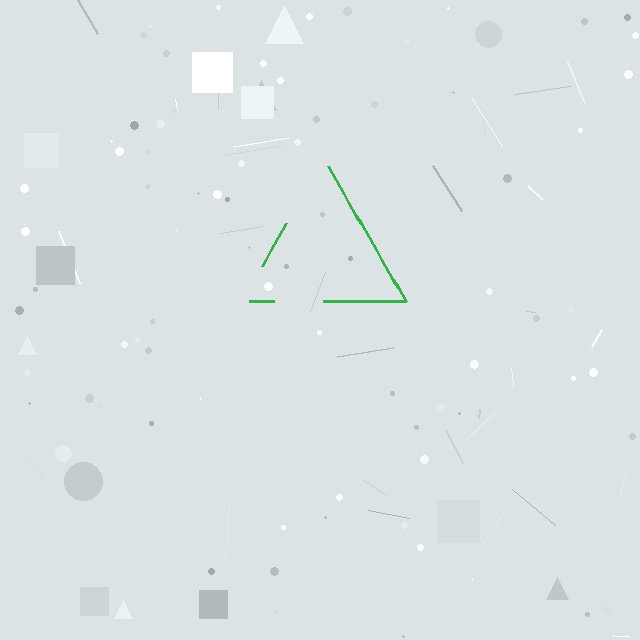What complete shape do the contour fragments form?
The contour fragments form a triangle.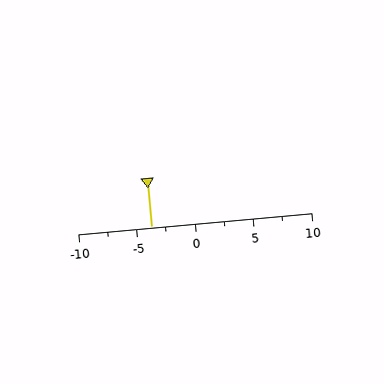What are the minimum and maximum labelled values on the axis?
The axis runs from -10 to 10.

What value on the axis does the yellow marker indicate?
The marker indicates approximately -3.8.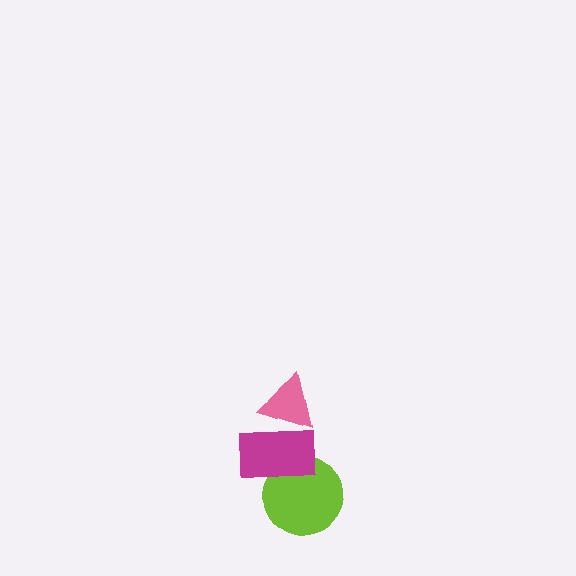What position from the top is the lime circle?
The lime circle is 3rd from the top.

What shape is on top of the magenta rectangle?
The pink triangle is on top of the magenta rectangle.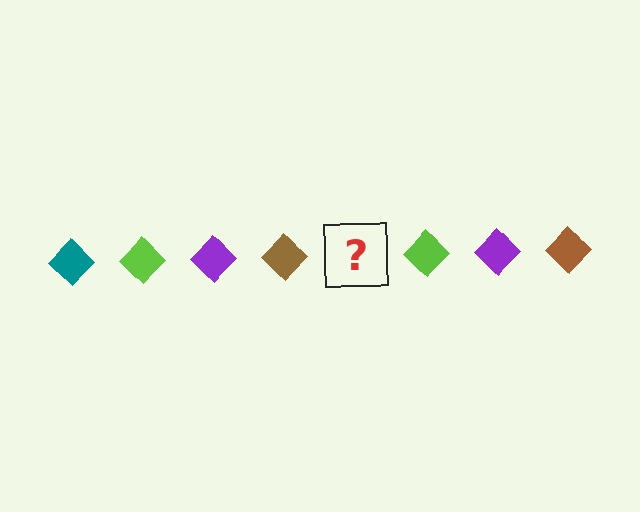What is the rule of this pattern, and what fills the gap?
The rule is that the pattern cycles through teal, lime, purple, brown diamonds. The gap should be filled with a teal diamond.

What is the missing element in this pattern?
The missing element is a teal diamond.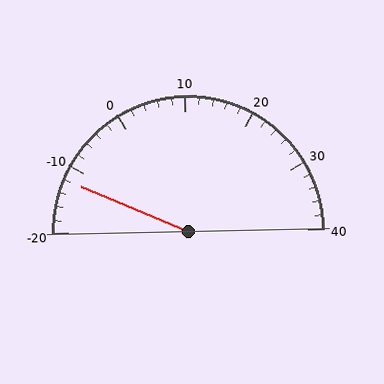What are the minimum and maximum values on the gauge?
The gauge ranges from -20 to 40.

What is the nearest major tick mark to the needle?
The nearest major tick mark is -10.